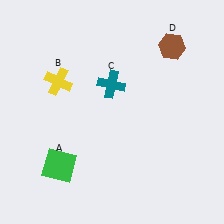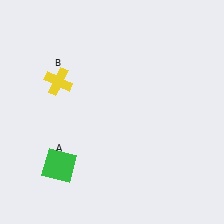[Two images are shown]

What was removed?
The brown hexagon (D), the teal cross (C) were removed in Image 2.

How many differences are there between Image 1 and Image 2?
There are 2 differences between the two images.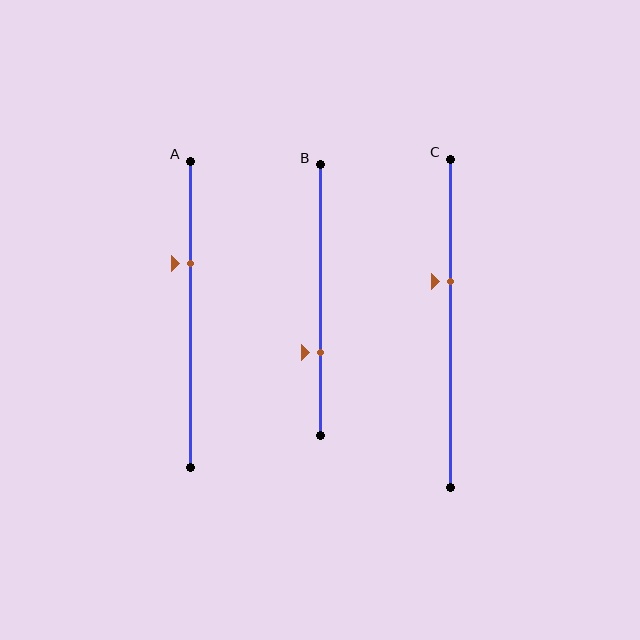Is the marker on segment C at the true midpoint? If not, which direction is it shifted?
No, the marker on segment C is shifted upward by about 13% of the segment length.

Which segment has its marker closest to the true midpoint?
Segment C has its marker closest to the true midpoint.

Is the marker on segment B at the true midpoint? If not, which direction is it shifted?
No, the marker on segment B is shifted downward by about 19% of the segment length.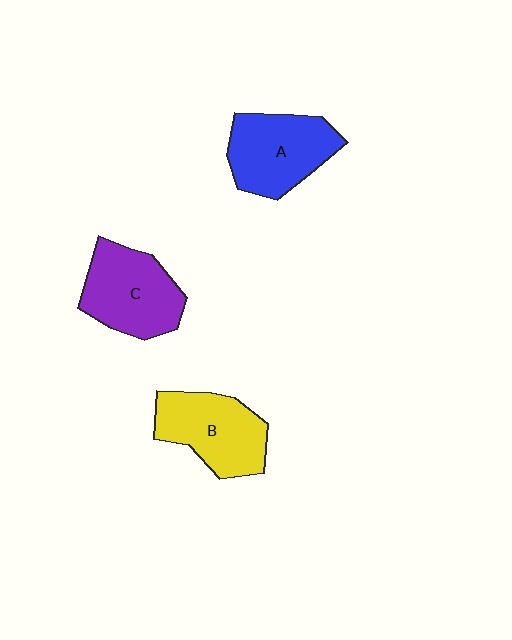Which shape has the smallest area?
Shape B (yellow).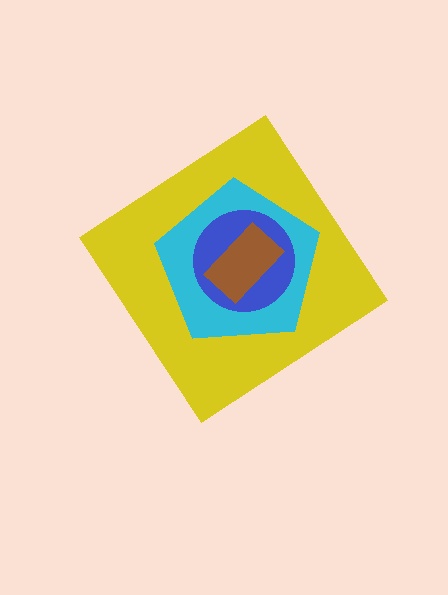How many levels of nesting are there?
4.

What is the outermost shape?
The yellow diamond.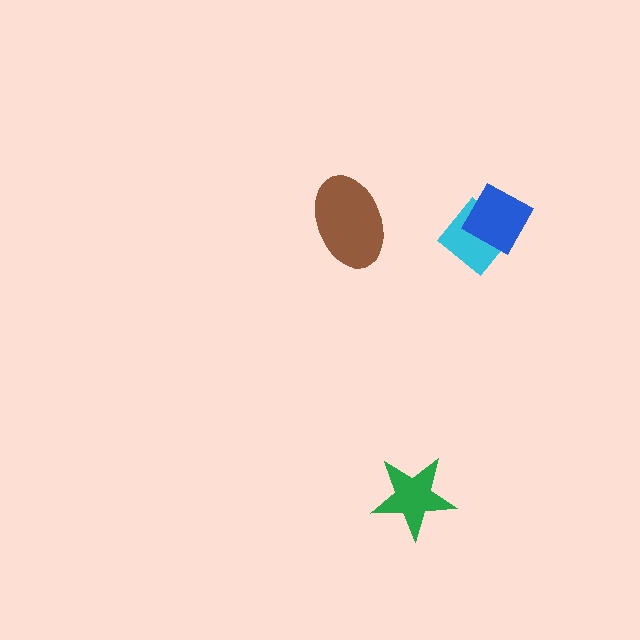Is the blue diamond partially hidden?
No, no other shape covers it.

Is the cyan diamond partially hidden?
Yes, it is partially covered by another shape.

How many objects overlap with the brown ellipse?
0 objects overlap with the brown ellipse.